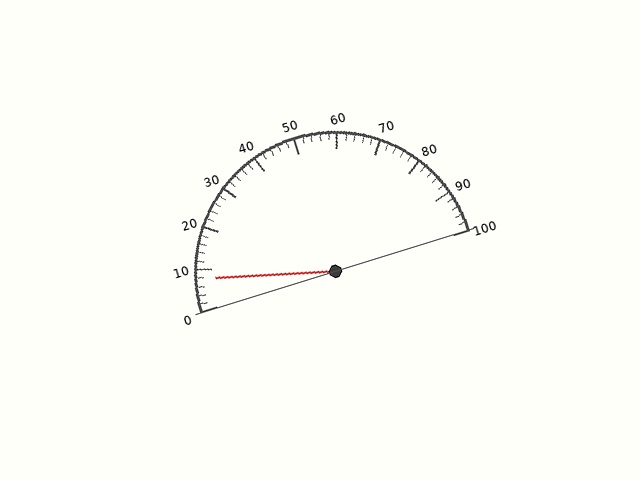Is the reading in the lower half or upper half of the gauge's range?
The reading is in the lower half of the range (0 to 100).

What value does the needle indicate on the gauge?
The needle indicates approximately 8.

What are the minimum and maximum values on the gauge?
The gauge ranges from 0 to 100.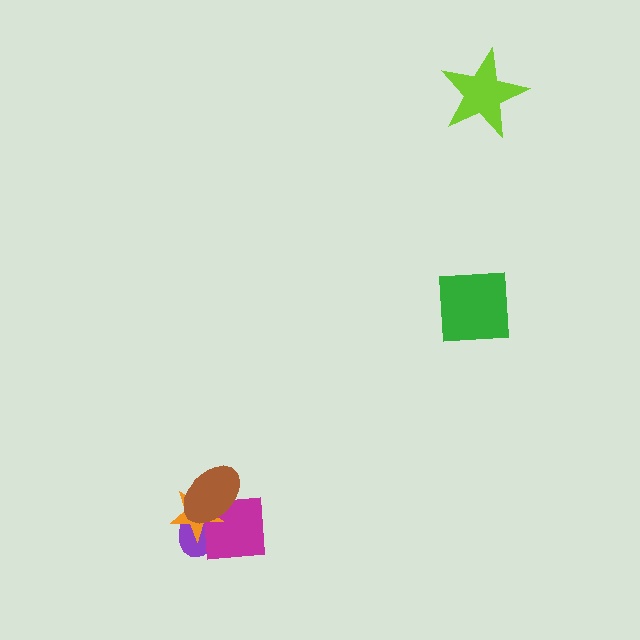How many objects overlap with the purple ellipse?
3 objects overlap with the purple ellipse.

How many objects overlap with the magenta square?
3 objects overlap with the magenta square.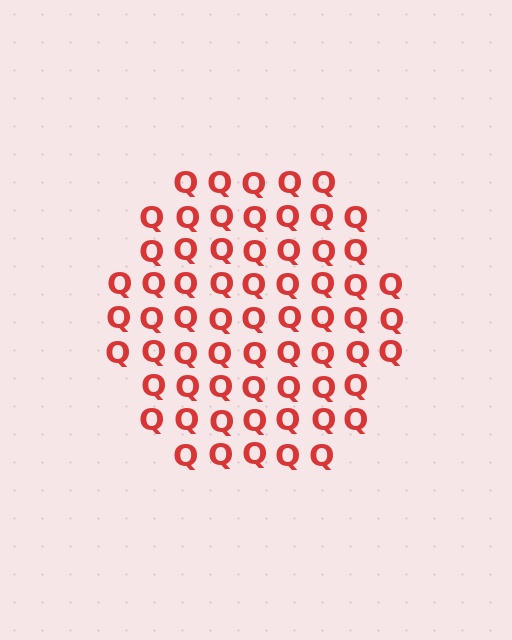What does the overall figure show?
The overall figure shows a hexagon.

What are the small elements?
The small elements are letter Q's.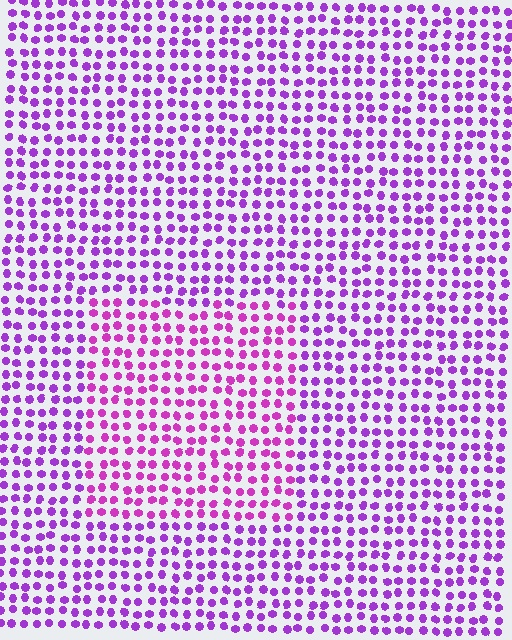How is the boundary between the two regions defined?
The boundary is defined purely by a slight shift in hue (about 24 degrees). Spacing, size, and orientation are identical on both sides.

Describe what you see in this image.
The image is filled with small purple elements in a uniform arrangement. A rectangle-shaped region is visible where the elements are tinted to a slightly different hue, forming a subtle color boundary.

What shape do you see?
I see a rectangle.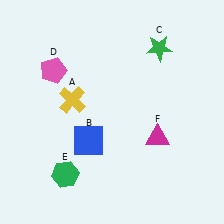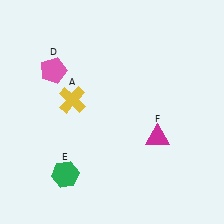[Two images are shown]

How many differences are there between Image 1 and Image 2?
There are 2 differences between the two images.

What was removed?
The blue square (B), the green star (C) were removed in Image 2.